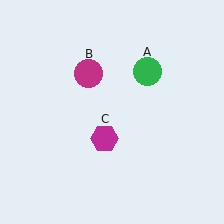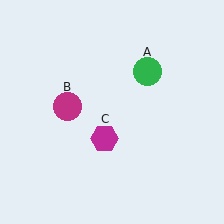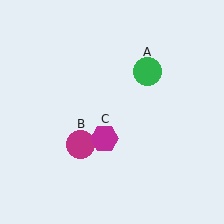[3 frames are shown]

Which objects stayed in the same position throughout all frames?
Green circle (object A) and magenta hexagon (object C) remained stationary.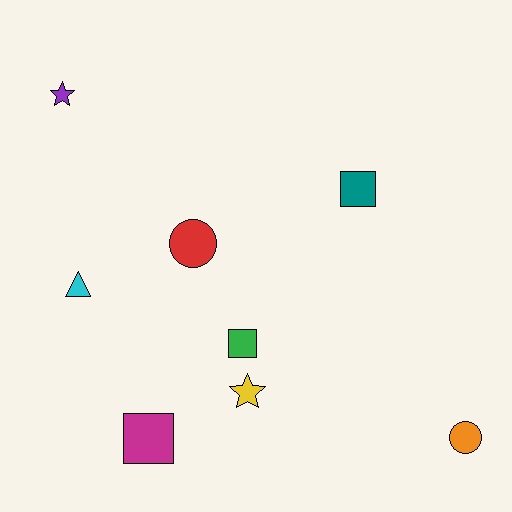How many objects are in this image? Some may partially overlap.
There are 8 objects.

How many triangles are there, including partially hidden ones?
There is 1 triangle.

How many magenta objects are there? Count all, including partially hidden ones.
There is 1 magenta object.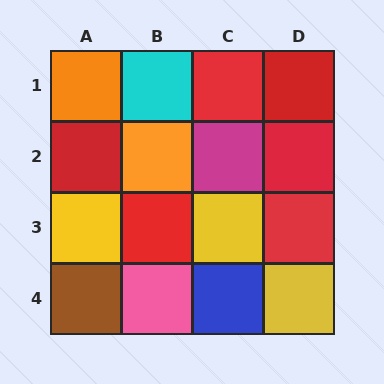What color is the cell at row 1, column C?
Red.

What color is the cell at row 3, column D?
Red.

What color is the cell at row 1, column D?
Red.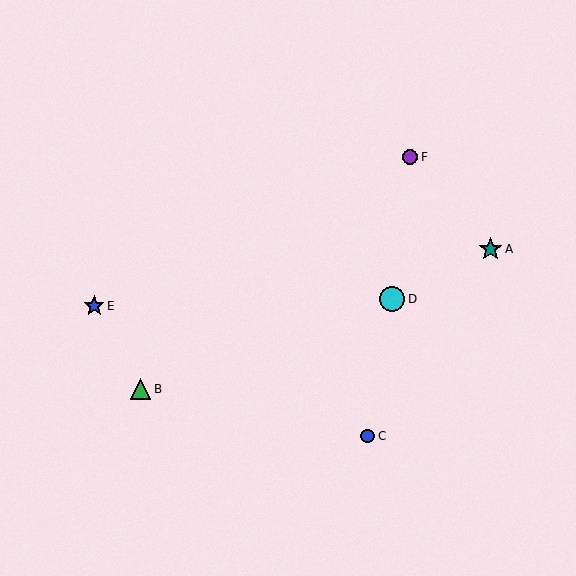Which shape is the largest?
The cyan circle (labeled D) is the largest.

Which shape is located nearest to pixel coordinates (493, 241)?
The teal star (labeled A) at (491, 249) is nearest to that location.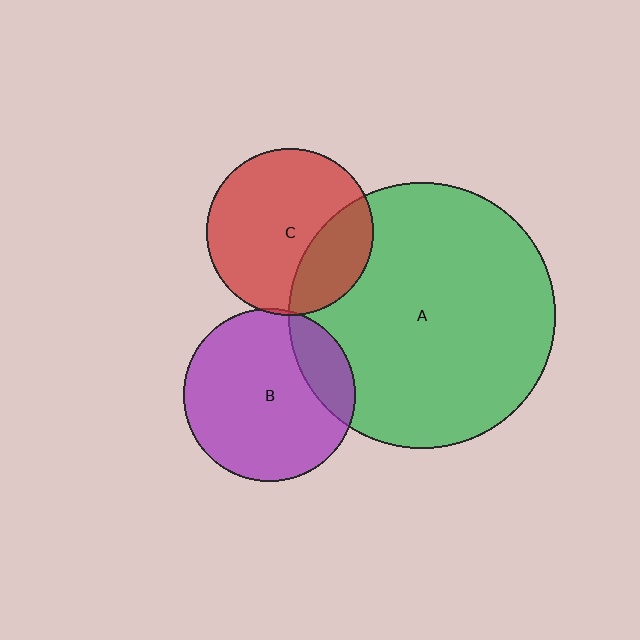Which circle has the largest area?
Circle A (green).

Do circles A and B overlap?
Yes.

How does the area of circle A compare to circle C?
Approximately 2.6 times.